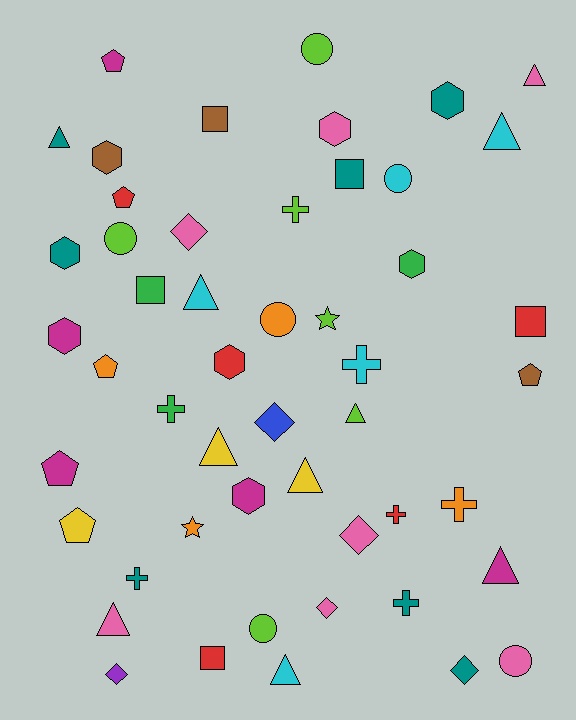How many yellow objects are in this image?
There are 3 yellow objects.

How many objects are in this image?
There are 50 objects.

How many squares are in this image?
There are 5 squares.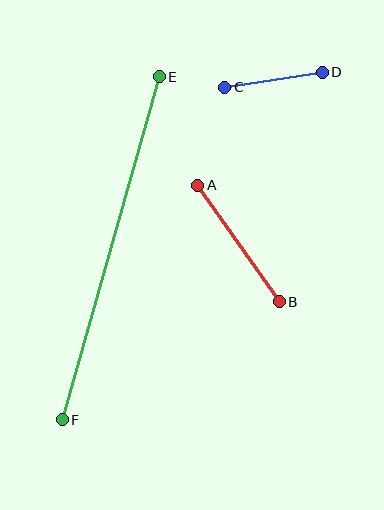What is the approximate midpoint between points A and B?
The midpoint is at approximately (238, 244) pixels.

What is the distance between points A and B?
The distance is approximately 142 pixels.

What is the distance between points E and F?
The distance is approximately 356 pixels.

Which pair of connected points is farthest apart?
Points E and F are farthest apart.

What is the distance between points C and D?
The distance is approximately 98 pixels.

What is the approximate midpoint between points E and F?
The midpoint is at approximately (111, 248) pixels.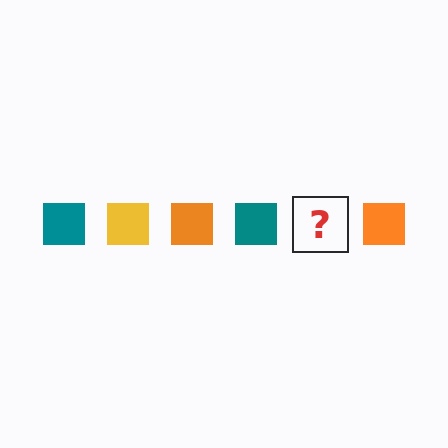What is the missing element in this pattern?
The missing element is a yellow square.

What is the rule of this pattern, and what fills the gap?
The rule is that the pattern cycles through teal, yellow, orange squares. The gap should be filled with a yellow square.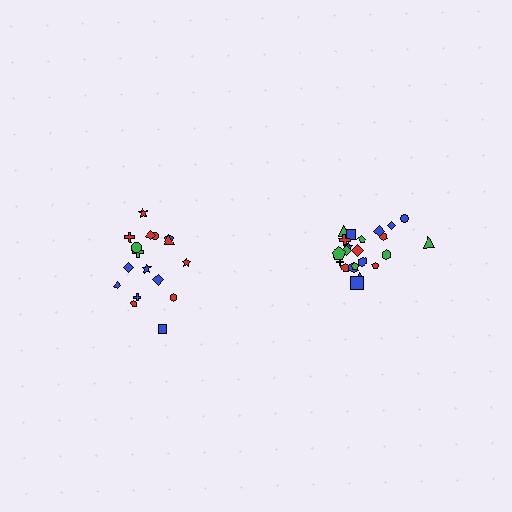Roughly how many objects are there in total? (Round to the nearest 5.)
Roughly 40 objects in total.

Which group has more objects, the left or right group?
The right group.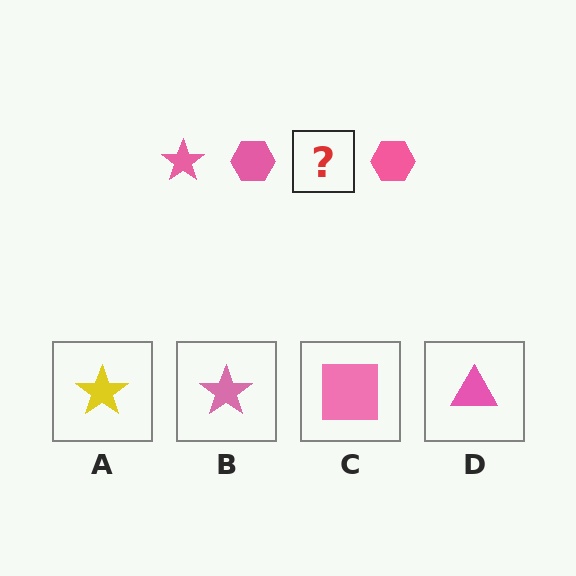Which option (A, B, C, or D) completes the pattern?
B.